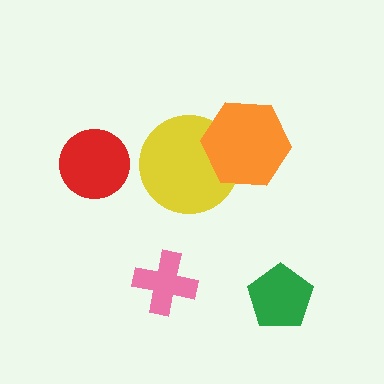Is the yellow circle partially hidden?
Yes, it is partially covered by another shape.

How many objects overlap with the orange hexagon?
1 object overlaps with the orange hexagon.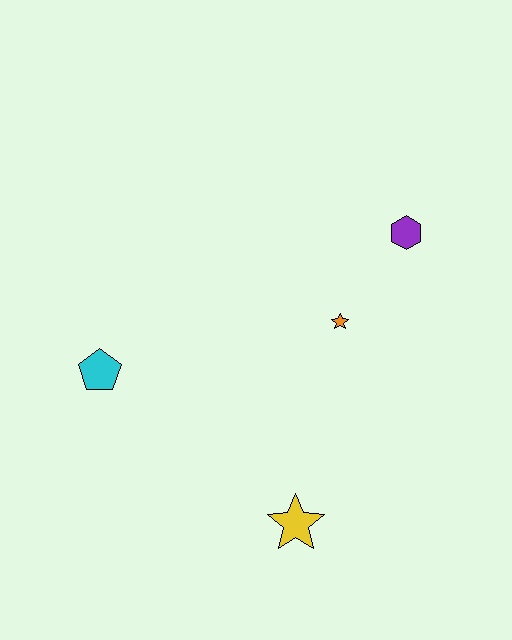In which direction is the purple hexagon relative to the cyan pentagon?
The purple hexagon is to the right of the cyan pentagon.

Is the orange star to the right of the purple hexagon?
No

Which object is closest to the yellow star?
The orange star is closest to the yellow star.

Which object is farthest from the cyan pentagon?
The purple hexagon is farthest from the cyan pentagon.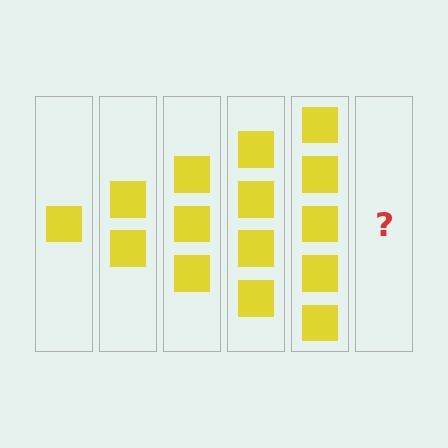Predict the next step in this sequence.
The next step is 6 squares.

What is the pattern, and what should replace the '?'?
The pattern is that each step adds one more square. The '?' should be 6 squares.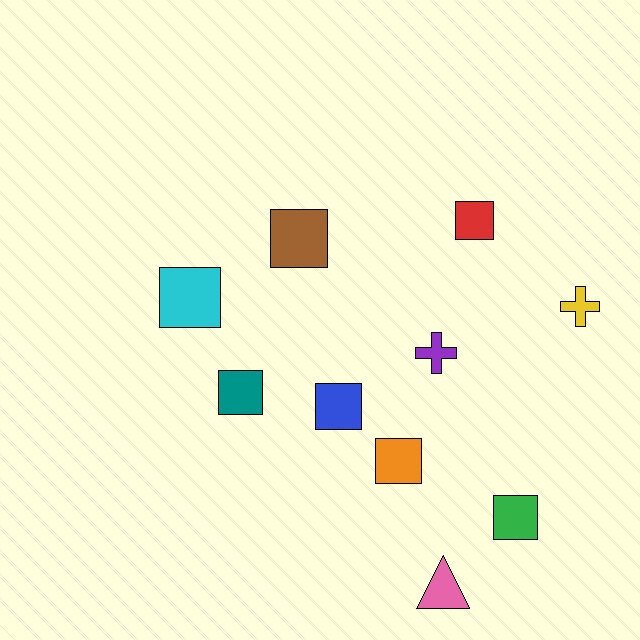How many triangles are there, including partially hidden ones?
There is 1 triangle.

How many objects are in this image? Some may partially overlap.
There are 10 objects.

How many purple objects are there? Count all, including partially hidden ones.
There is 1 purple object.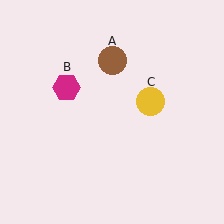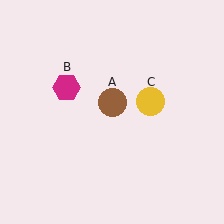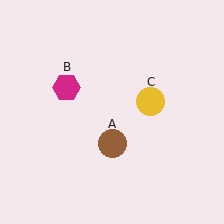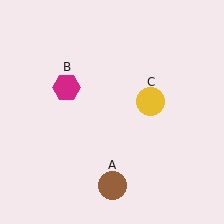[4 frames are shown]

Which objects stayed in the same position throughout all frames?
Magenta hexagon (object B) and yellow circle (object C) remained stationary.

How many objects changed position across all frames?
1 object changed position: brown circle (object A).